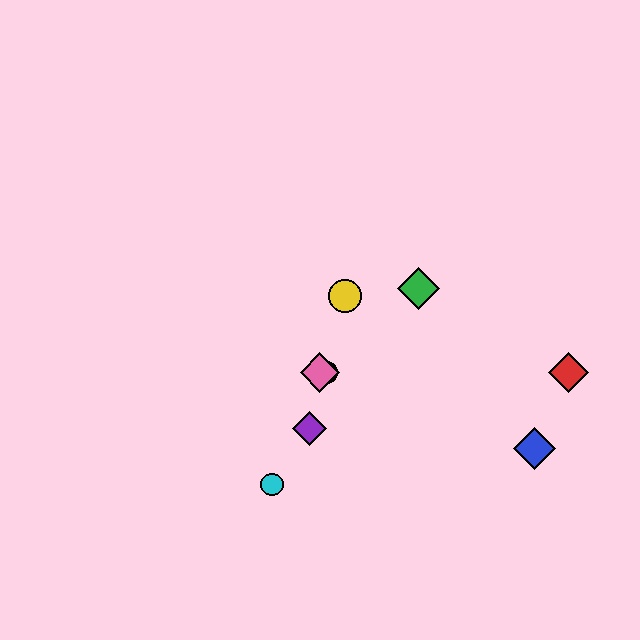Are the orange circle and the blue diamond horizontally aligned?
No, the orange circle is at y≈373 and the blue diamond is at y≈448.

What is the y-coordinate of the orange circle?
The orange circle is at y≈373.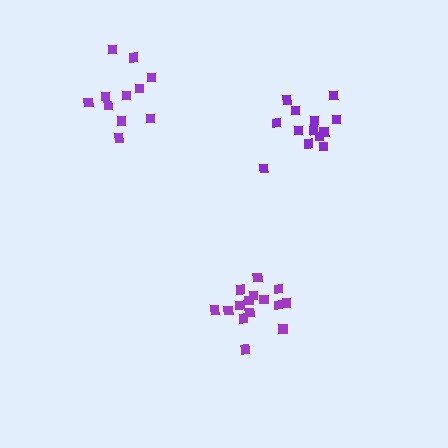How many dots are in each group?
Group 1: 13 dots, Group 2: 15 dots, Group 3: 11 dots (39 total).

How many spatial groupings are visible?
There are 3 spatial groupings.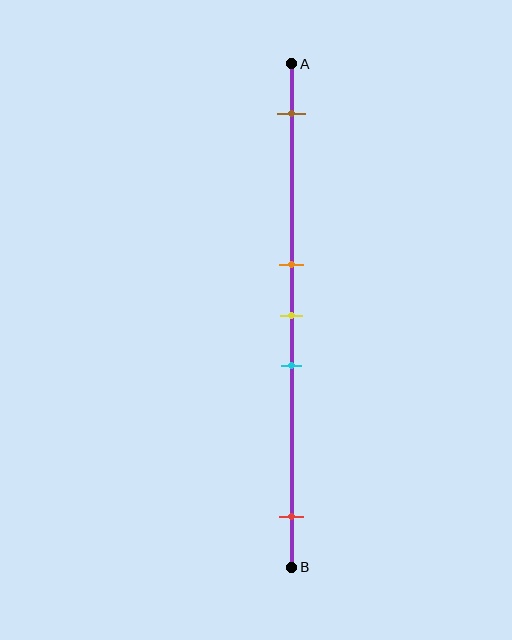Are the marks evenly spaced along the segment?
No, the marks are not evenly spaced.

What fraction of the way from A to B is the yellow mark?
The yellow mark is approximately 50% (0.5) of the way from A to B.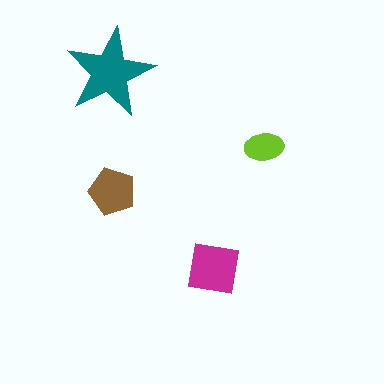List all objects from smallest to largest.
The lime ellipse, the brown pentagon, the magenta square, the teal star.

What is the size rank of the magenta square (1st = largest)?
2nd.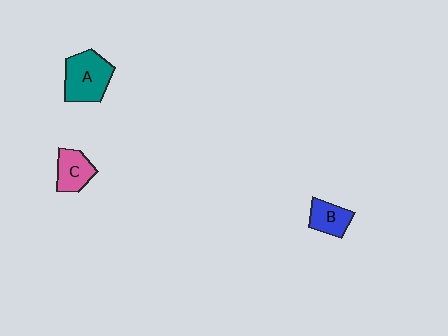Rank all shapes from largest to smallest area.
From largest to smallest: A (teal), C (pink), B (blue).